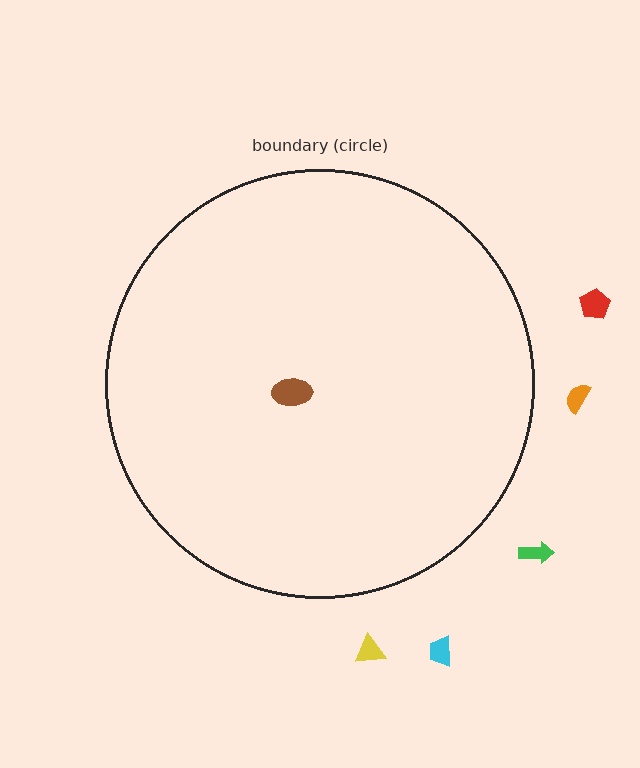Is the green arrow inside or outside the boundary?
Outside.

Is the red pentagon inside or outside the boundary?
Outside.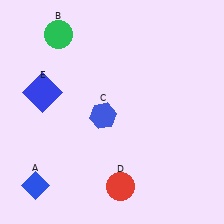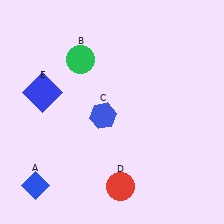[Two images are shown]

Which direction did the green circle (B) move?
The green circle (B) moved down.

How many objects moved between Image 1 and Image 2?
1 object moved between the two images.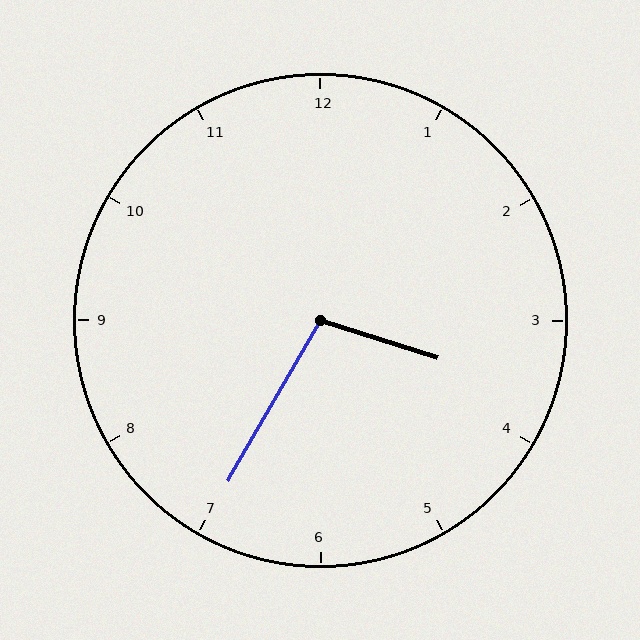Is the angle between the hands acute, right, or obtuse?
It is obtuse.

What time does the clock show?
3:35.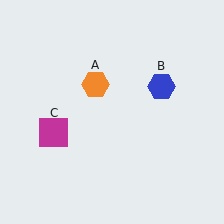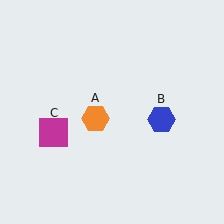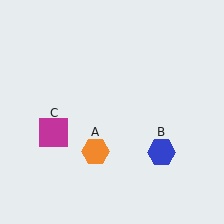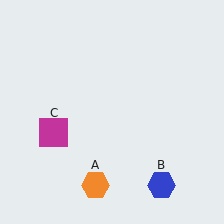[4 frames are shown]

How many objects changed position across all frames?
2 objects changed position: orange hexagon (object A), blue hexagon (object B).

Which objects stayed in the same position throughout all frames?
Magenta square (object C) remained stationary.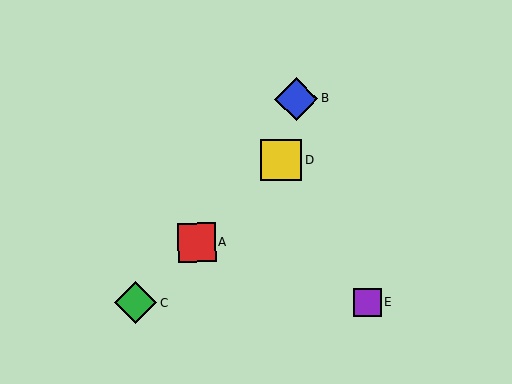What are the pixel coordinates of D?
Object D is at (281, 160).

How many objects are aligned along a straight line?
3 objects (A, C, D) are aligned along a straight line.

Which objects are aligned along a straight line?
Objects A, C, D are aligned along a straight line.